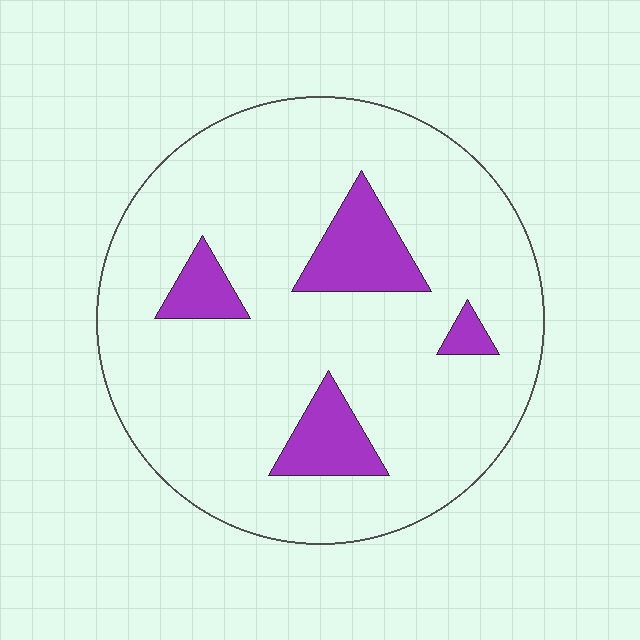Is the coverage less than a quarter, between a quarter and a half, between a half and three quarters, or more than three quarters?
Less than a quarter.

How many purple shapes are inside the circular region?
4.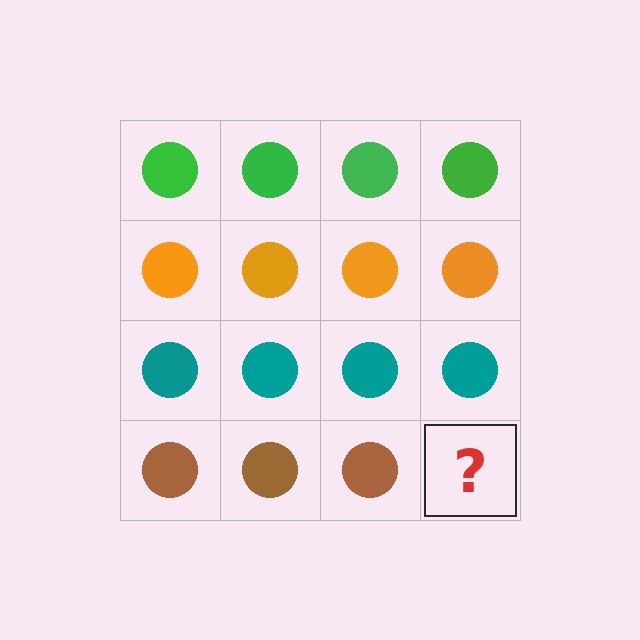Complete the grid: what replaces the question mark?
The question mark should be replaced with a brown circle.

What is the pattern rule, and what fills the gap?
The rule is that each row has a consistent color. The gap should be filled with a brown circle.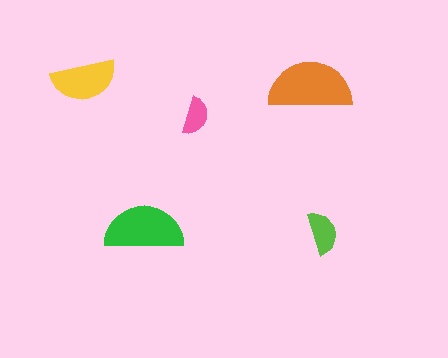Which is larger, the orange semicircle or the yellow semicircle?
The orange one.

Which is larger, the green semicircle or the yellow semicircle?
The green one.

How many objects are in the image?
There are 5 objects in the image.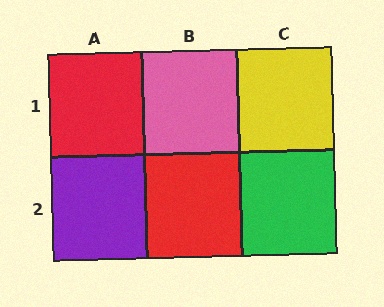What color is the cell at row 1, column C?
Yellow.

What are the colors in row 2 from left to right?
Purple, red, green.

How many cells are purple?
1 cell is purple.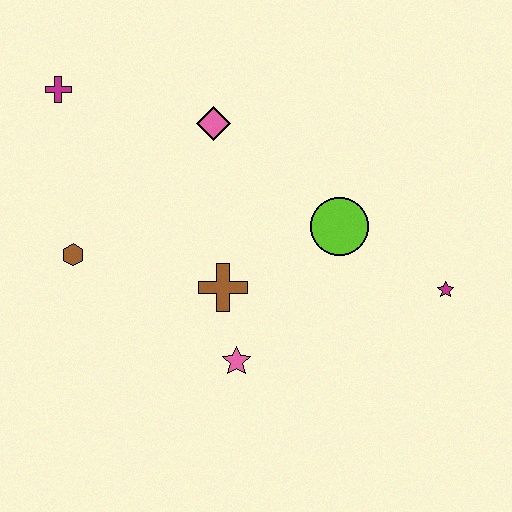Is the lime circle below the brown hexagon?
No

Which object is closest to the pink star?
The brown cross is closest to the pink star.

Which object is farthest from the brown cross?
The magenta cross is farthest from the brown cross.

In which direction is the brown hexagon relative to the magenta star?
The brown hexagon is to the left of the magenta star.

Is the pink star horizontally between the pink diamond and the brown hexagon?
No